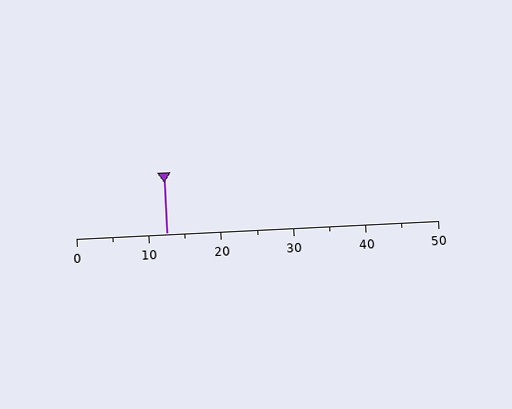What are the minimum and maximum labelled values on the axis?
The axis runs from 0 to 50.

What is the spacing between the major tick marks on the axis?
The major ticks are spaced 10 apart.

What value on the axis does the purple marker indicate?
The marker indicates approximately 12.5.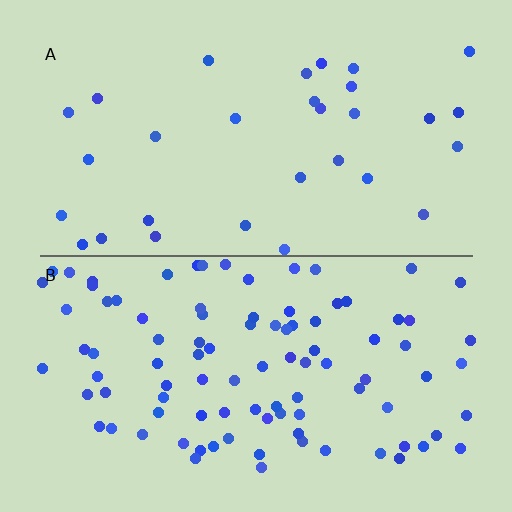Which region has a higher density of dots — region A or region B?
B (the bottom).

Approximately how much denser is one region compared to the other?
Approximately 3.1× — region B over region A.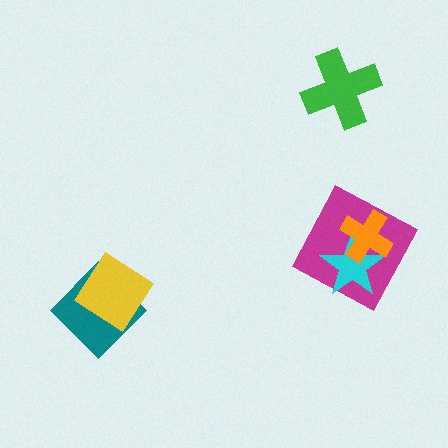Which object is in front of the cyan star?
The orange cross is in front of the cyan star.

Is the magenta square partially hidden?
Yes, it is partially covered by another shape.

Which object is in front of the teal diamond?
The yellow diamond is in front of the teal diamond.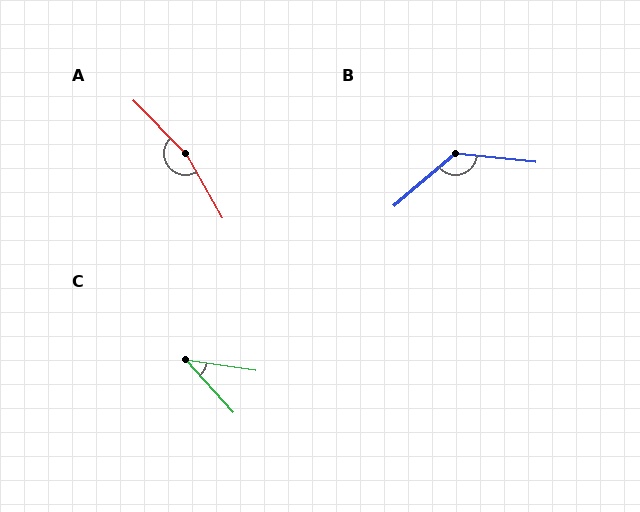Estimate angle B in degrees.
Approximately 133 degrees.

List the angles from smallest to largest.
C (39°), B (133°), A (165°).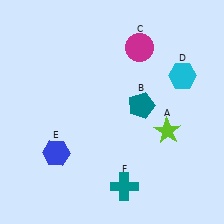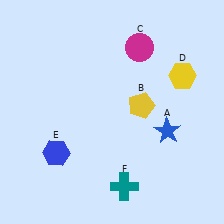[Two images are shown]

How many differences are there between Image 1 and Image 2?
There are 3 differences between the two images.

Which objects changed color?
A changed from lime to blue. B changed from teal to yellow. D changed from cyan to yellow.